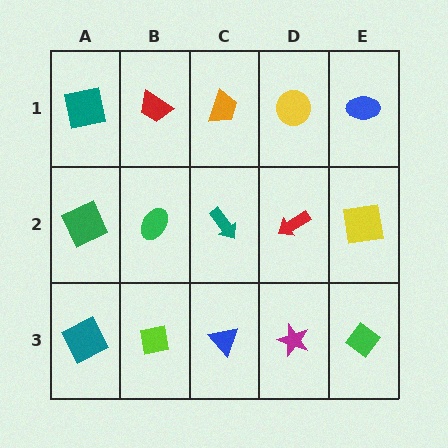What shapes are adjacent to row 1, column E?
A yellow square (row 2, column E), a yellow circle (row 1, column D).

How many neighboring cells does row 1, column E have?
2.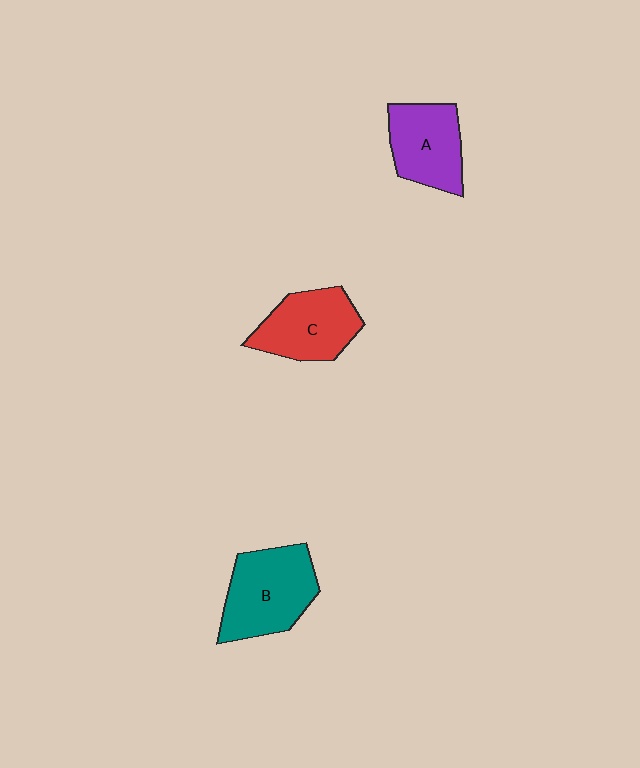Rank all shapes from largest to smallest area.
From largest to smallest: B (teal), C (red), A (purple).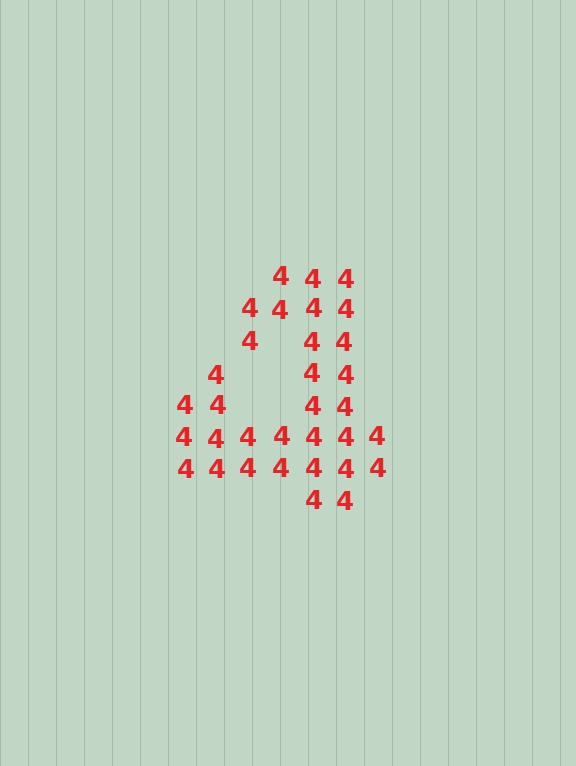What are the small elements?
The small elements are digit 4's.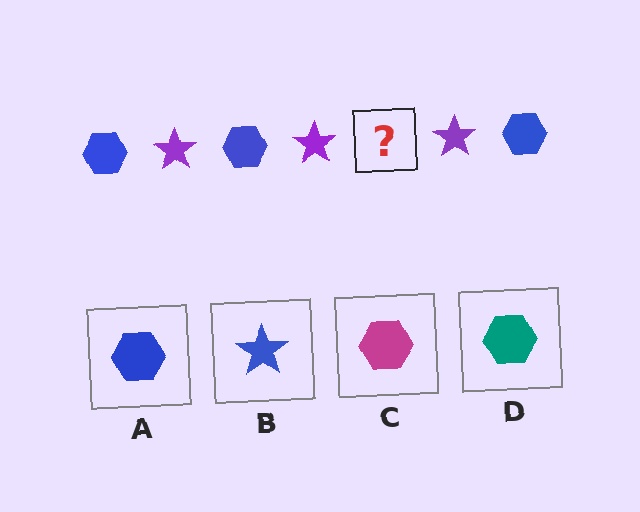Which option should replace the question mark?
Option A.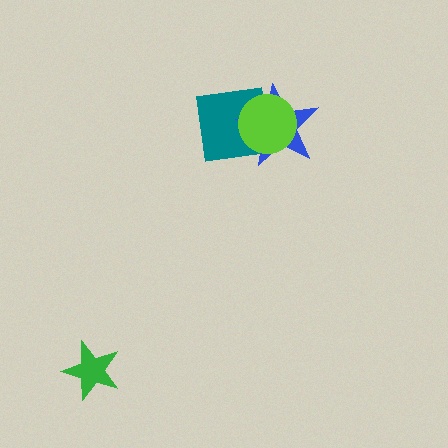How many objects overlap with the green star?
0 objects overlap with the green star.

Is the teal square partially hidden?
Yes, it is partially covered by another shape.